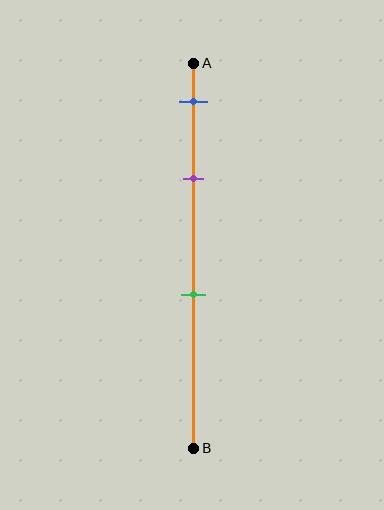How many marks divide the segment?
There are 3 marks dividing the segment.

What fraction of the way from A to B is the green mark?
The green mark is approximately 60% (0.6) of the way from A to B.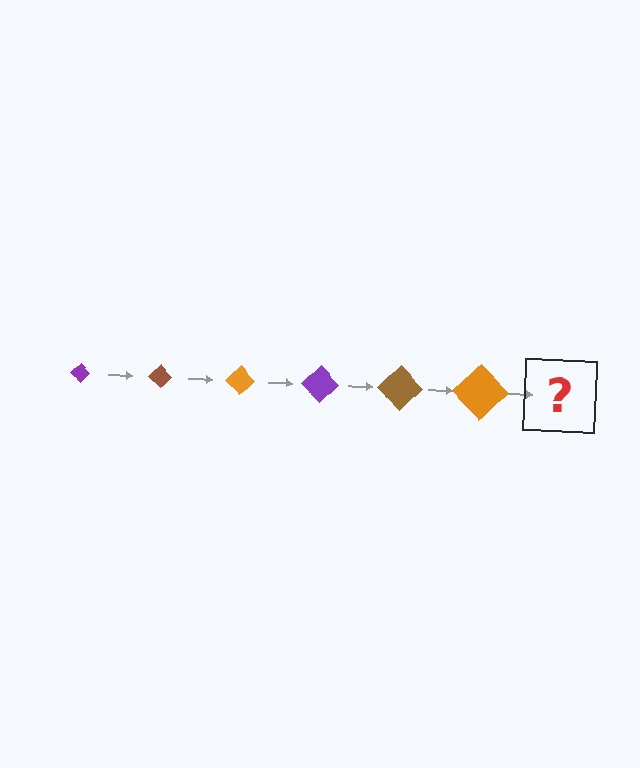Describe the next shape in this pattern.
It should be a purple diamond, larger than the previous one.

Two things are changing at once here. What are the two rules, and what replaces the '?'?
The two rules are that the diamond grows larger each step and the color cycles through purple, brown, and orange. The '?' should be a purple diamond, larger than the previous one.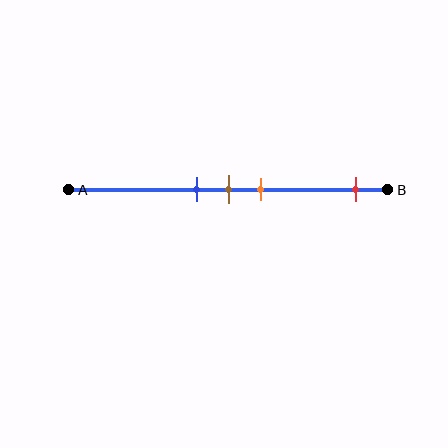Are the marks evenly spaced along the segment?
No, the marks are not evenly spaced.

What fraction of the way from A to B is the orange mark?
The orange mark is approximately 60% (0.6) of the way from A to B.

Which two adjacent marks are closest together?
The blue and brown marks are the closest adjacent pair.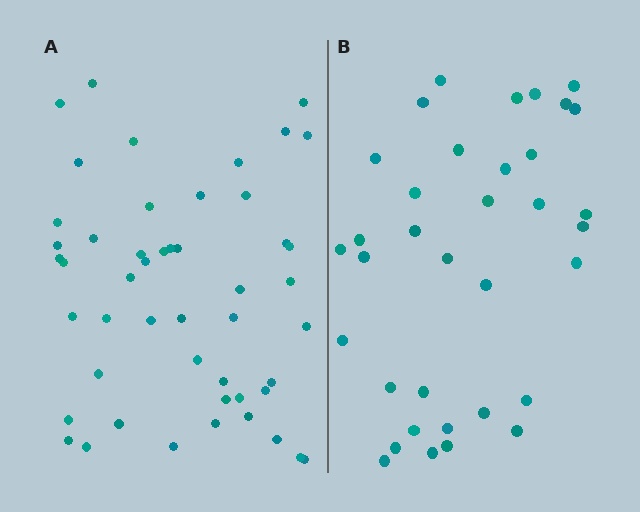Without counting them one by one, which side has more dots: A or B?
Region A (the left region) has more dots.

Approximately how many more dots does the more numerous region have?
Region A has approximately 15 more dots than region B.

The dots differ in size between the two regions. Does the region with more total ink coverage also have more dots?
No. Region B has more total ink coverage because its dots are larger, but region A actually contains more individual dots. Total area can be misleading — the number of items is what matters here.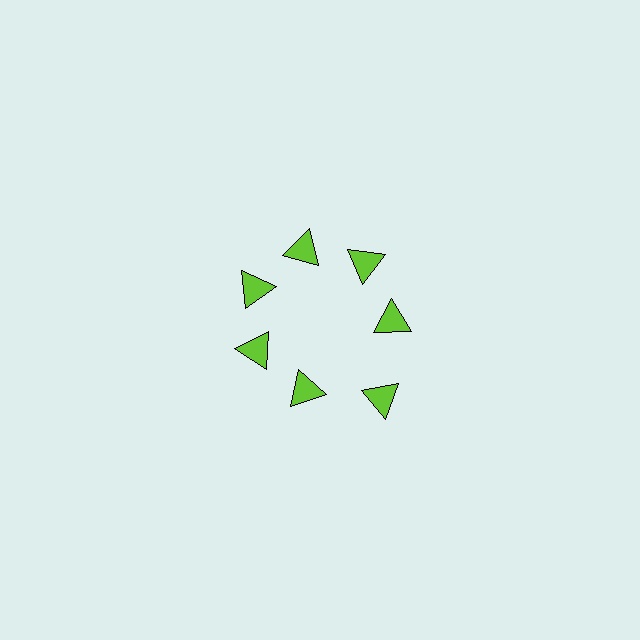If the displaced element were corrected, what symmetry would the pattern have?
It would have 7-fold rotational symmetry — the pattern would map onto itself every 51 degrees.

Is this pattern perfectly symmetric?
No. The 7 lime triangles are arranged in a ring, but one element near the 5 o'clock position is pushed outward from the center, breaking the 7-fold rotational symmetry.